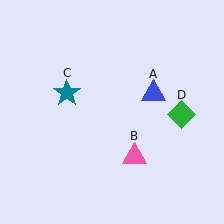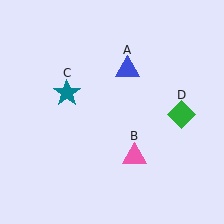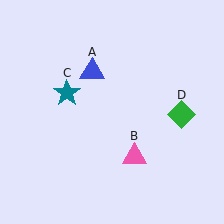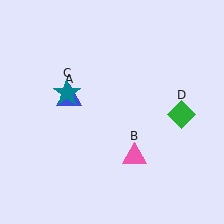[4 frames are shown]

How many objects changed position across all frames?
1 object changed position: blue triangle (object A).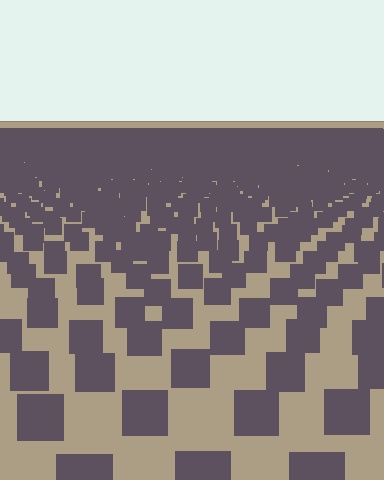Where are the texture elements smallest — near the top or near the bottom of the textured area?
Near the top.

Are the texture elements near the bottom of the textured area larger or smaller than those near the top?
Larger. Near the bottom, elements are closer to the viewer and appear at a bigger on-screen size.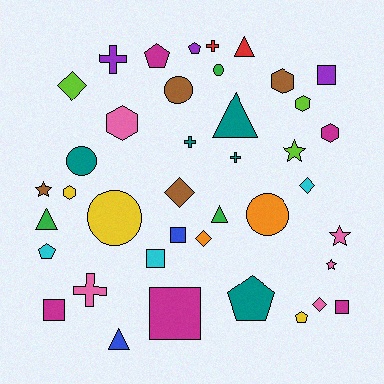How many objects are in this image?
There are 40 objects.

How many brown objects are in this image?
There are 4 brown objects.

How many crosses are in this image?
There are 5 crosses.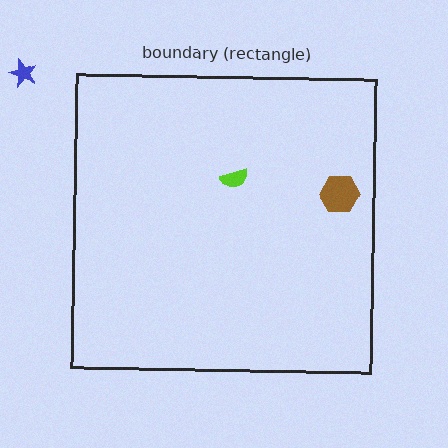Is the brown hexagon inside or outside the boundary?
Inside.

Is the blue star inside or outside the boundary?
Outside.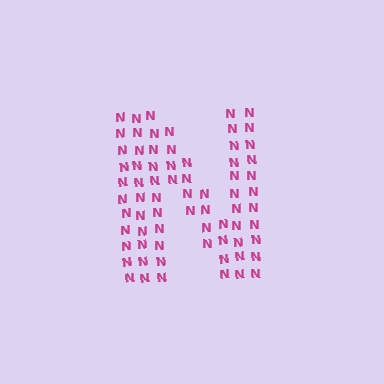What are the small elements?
The small elements are letter N's.